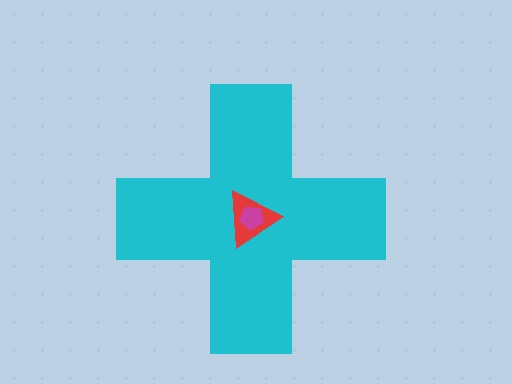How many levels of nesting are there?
3.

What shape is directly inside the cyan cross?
The red triangle.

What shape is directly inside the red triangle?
The magenta pentagon.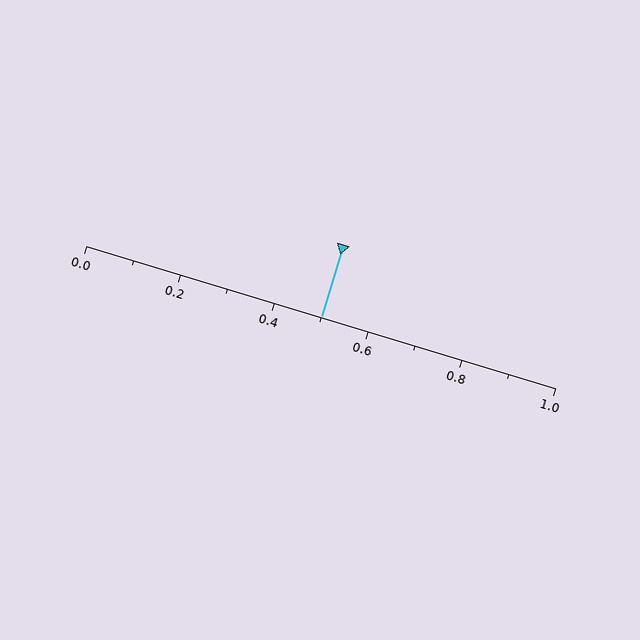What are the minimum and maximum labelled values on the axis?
The axis runs from 0.0 to 1.0.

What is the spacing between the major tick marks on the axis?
The major ticks are spaced 0.2 apart.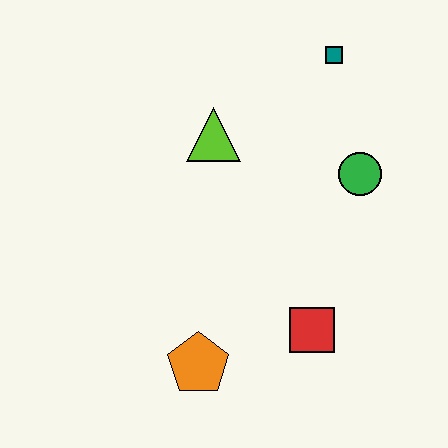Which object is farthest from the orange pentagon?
The teal square is farthest from the orange pentagon.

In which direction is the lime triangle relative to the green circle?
The lime triangle is to the left of the green circle.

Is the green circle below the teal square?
Yes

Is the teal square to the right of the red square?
Yes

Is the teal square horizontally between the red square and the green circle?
Yes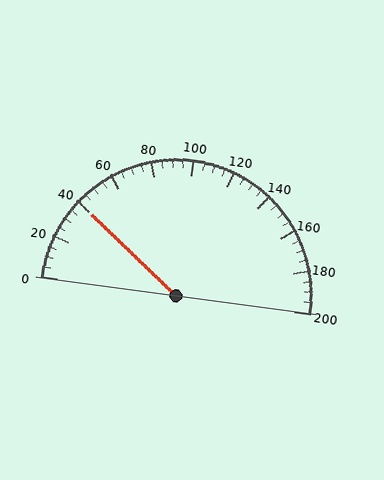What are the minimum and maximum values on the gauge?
The gauge ranges from 0 to 200.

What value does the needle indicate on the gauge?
The needle indicates approximately 40.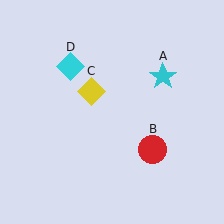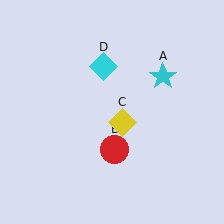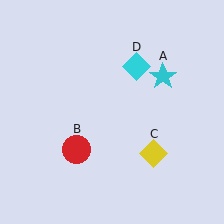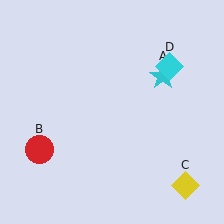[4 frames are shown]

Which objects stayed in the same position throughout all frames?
Cyan star (object A) remained stationary.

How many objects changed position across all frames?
3 objects changed position: red circle (object B), yellow diamond (object C), cyan diamond (object D).